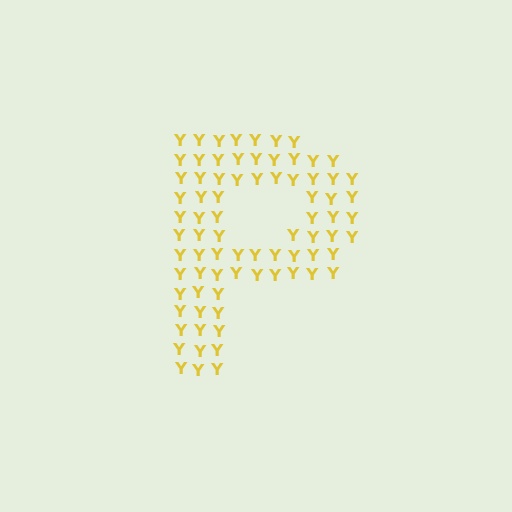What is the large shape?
The large shape is the letter P.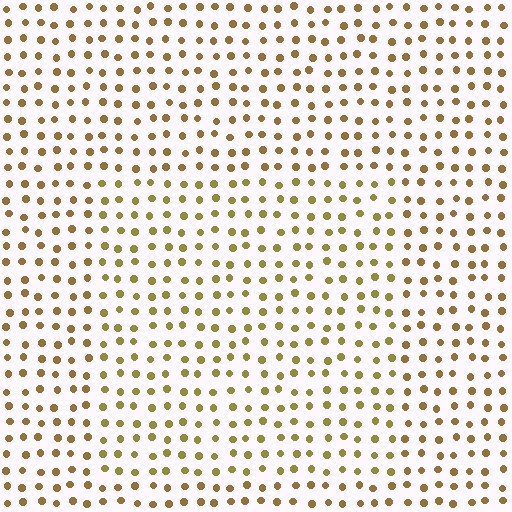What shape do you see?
I see a rectangle.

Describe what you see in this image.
The image is filled with small brown elements in a uniform arrangement. A rectangle-shaped region is visible where the elements are tinted to a slightly different hue, forming a subtle color boundary.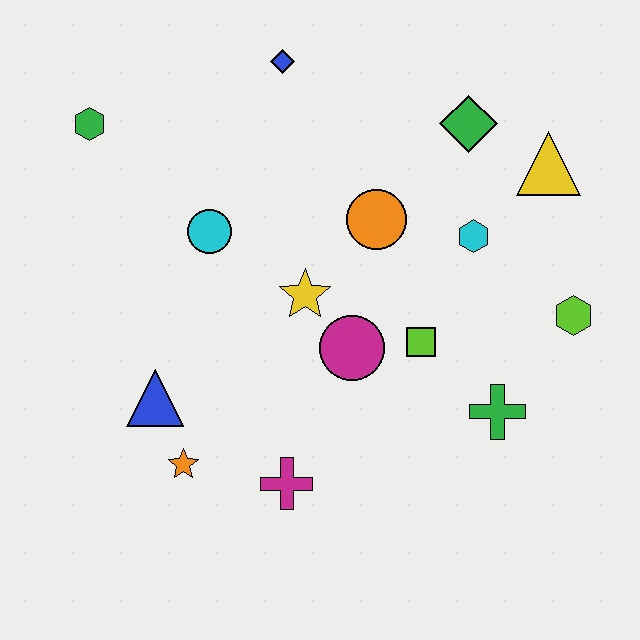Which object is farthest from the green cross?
The green hexagon is farthest from the green cross.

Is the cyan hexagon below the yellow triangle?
Yes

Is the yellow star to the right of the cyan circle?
Yes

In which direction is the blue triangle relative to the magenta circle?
The blue triangle is to the left of the magenta circle.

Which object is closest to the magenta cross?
The orange star is closest to the magenta cross.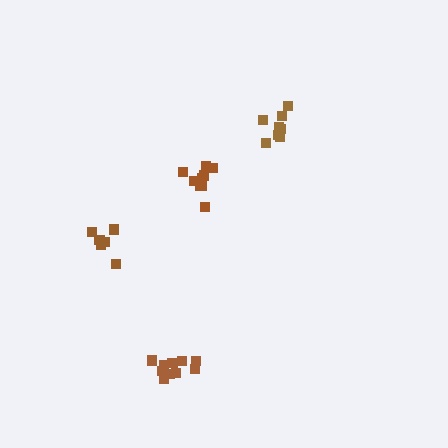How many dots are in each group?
Group 1: 6 dots, Group 2: 11 dots, Group 3: 8 dots, Group 4: 9 dots (34 total).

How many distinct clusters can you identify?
There are 4 distinct clusters.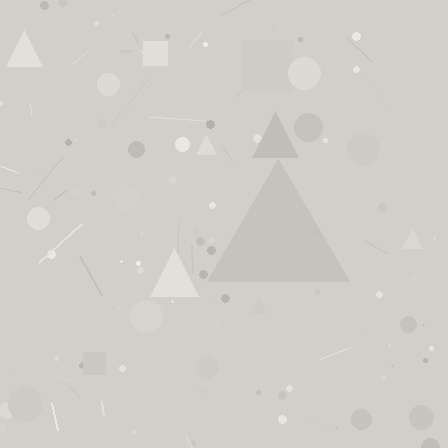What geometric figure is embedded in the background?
A triangle is embedded in the background.